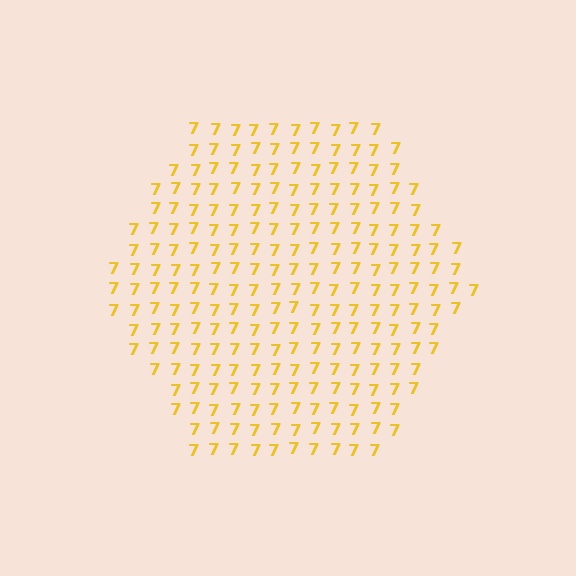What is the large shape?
The large shape is a hexagon.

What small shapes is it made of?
It is made of small digit 7's.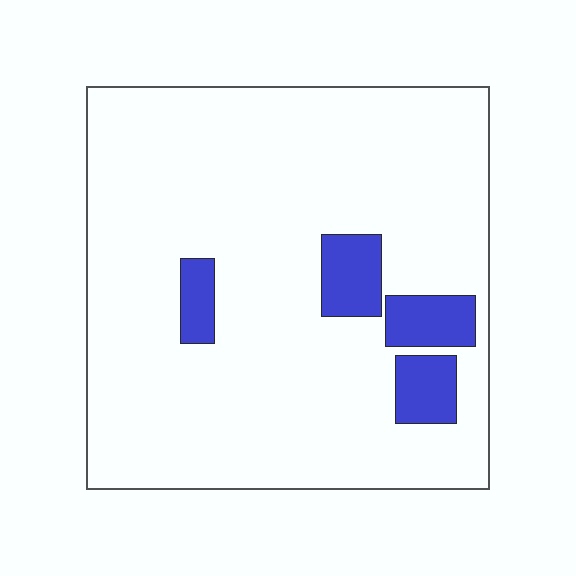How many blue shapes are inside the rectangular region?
4.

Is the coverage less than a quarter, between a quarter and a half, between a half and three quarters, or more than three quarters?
Less than a quarter.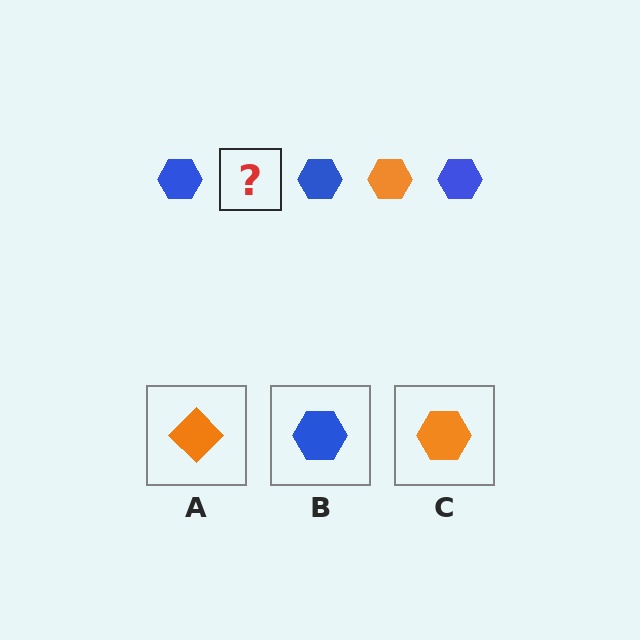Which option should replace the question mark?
Option C.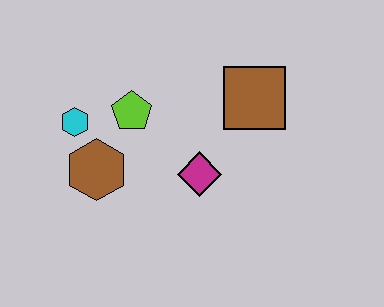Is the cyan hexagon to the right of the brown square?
No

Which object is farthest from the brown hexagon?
The brown square is farthest from the brown hexagon.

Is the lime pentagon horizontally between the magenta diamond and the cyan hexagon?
Yes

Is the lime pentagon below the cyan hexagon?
No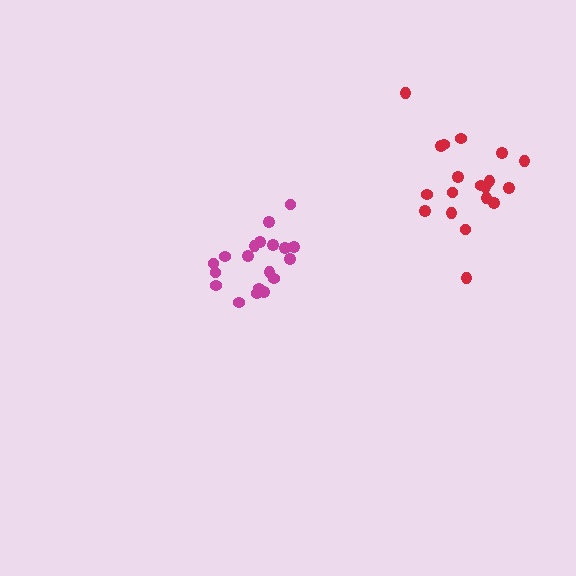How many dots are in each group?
Group 1: 19 dots, Group 2: 19 dots (38 total).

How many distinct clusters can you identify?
There are 2 distinct clusters.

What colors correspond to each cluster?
The clusters are colored: magenta, red.